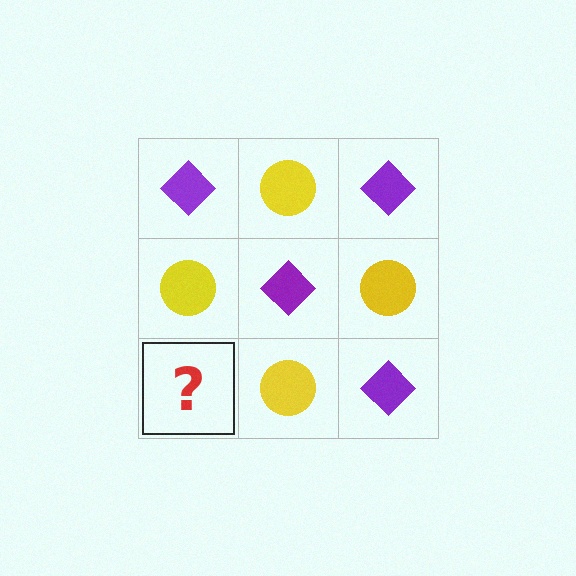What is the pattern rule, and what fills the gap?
The rule is that it alternates purple diamond and yellow circle in a checkerboard pattern. The gap should be filled with a purple diamond.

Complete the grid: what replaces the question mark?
The question mark should be replaced with a purple diamond.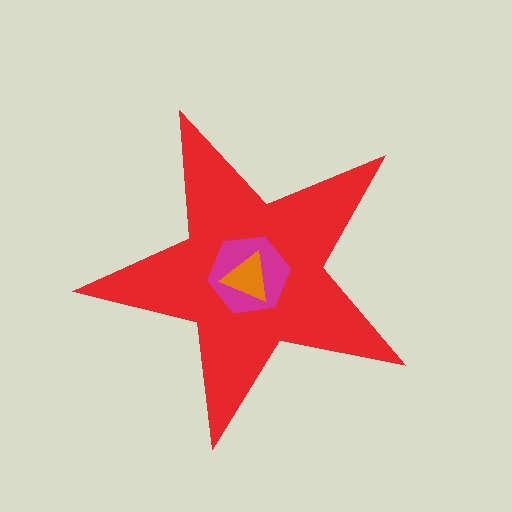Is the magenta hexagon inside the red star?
Yes.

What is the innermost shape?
The orange triangle.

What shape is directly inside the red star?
The magenta hexagon.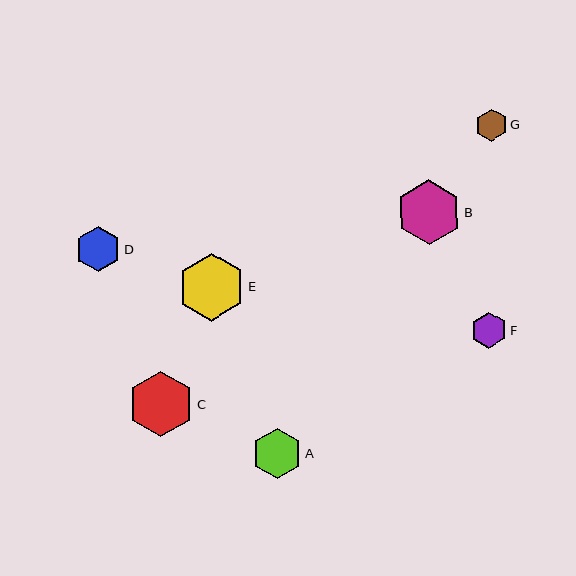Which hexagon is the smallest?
Hexagon G is the smallest with a size of approximately 32 pixels.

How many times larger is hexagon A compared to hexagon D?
Hexagon A is approximately 1.1 times the size of hexagon D.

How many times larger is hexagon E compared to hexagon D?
Hexagon E is approximately 1.5 times the size of hexagon D.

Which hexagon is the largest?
Hexagon E is the largest with a size of approximately 67 pixels.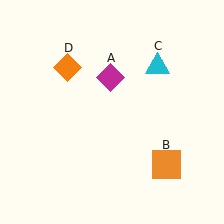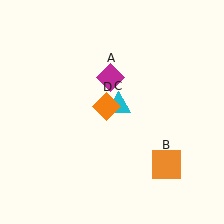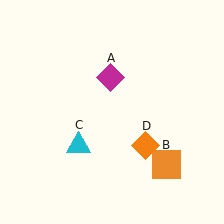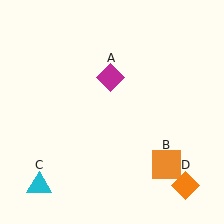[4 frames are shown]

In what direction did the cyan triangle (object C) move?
The cyan triangle (object C) moved down and to the left.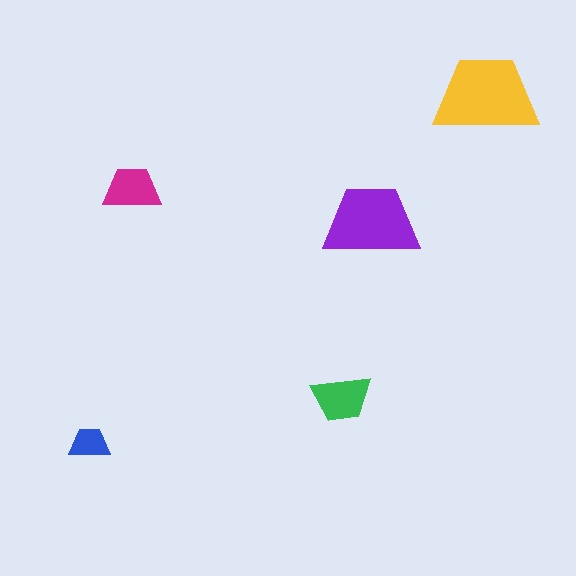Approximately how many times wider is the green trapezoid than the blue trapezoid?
About 1.5 times wider.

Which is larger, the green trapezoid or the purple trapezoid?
The purple one.